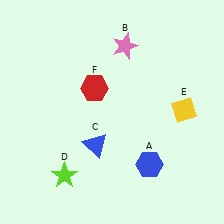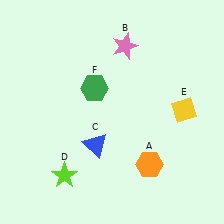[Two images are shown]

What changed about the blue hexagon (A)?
In Image 1, A is blue. In Image 2, it changed to orange.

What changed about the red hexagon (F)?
In Image 1, F is red. In Image 2, it changed to green.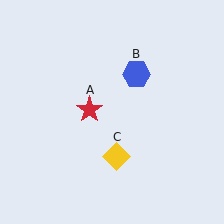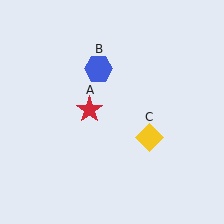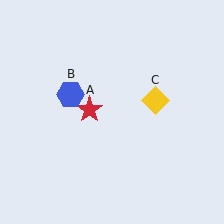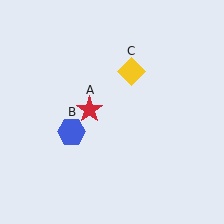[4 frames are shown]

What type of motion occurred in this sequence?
The blue hexagon (object B), yellow diamond (object C) rotated counterclockwise around the center of the scene.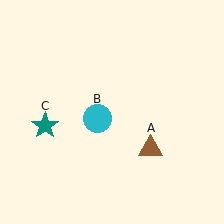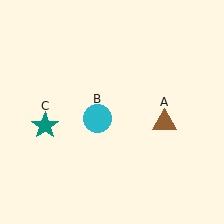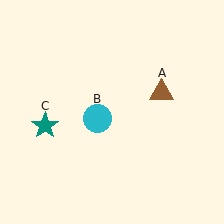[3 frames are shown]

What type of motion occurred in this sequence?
The brown triangle (object A) rotated counterclockwise around the center of the scene.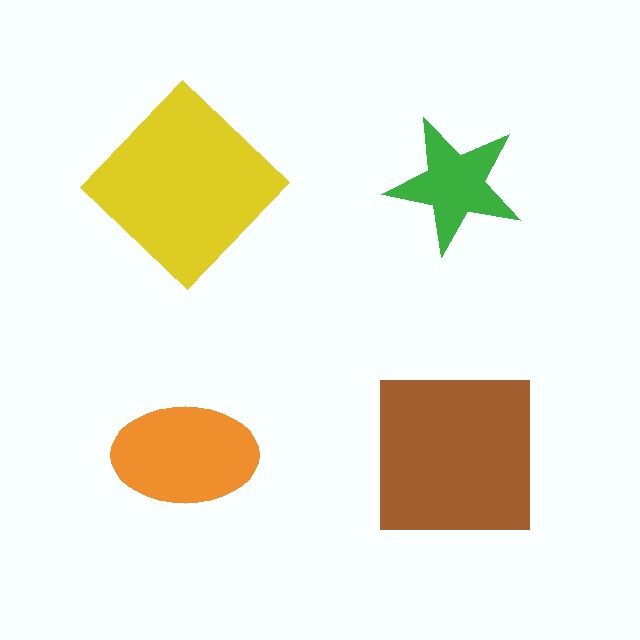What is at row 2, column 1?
An orange ellipse.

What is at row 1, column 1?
A yellow diamond.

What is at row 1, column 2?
A green star.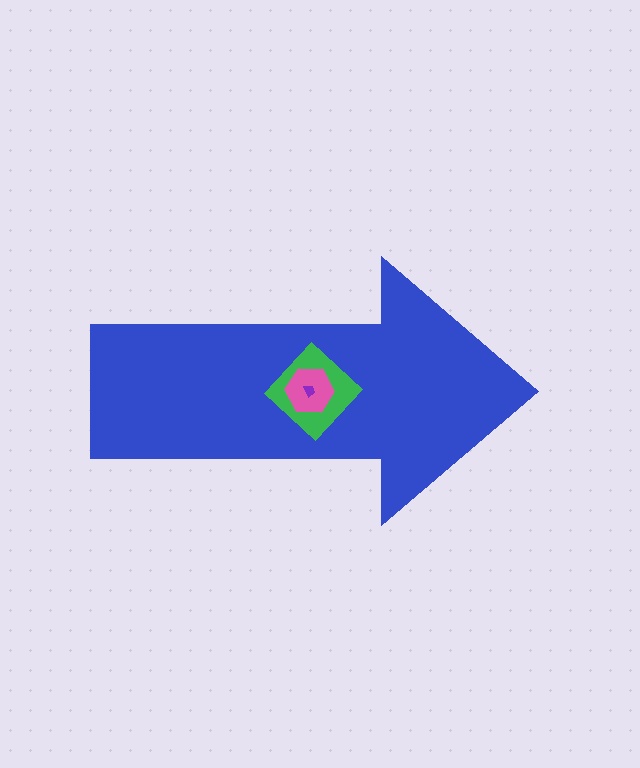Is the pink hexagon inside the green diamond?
Yes.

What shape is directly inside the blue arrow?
The green diamond.